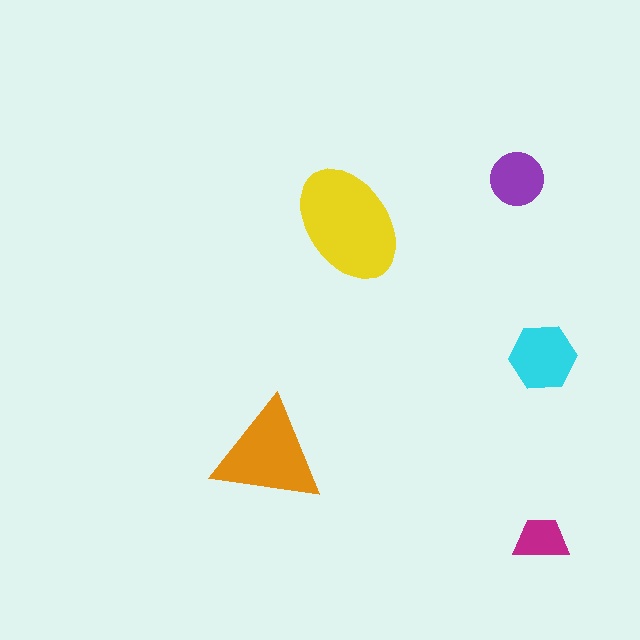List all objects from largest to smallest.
The yellow ellipse, the orange triangle, the cyan hexagon, the purple circle, the magenta trapezoid.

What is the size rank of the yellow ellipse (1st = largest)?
1st.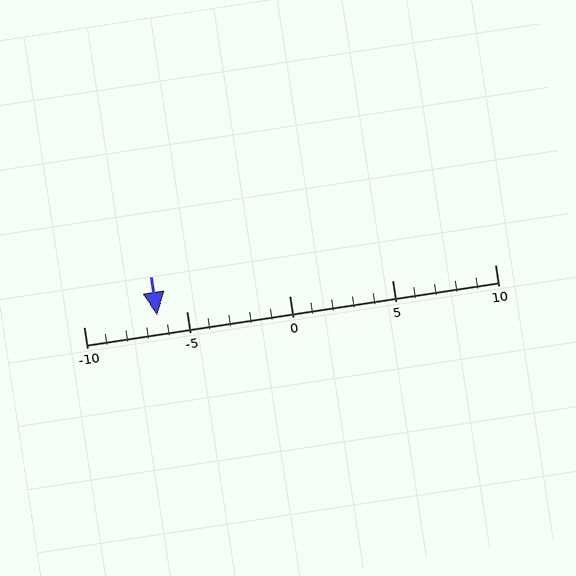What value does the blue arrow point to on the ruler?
The blue arrow points to approximately -6.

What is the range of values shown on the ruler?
The ruler shows values from -10 to 10.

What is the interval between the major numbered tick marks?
The major tick marks are spaced 5 units apart.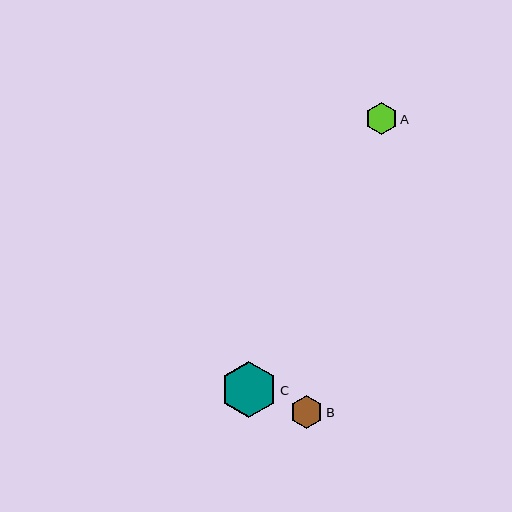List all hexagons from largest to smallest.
From largest to smallest: C, B, A.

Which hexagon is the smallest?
Hexagon A is the smallest with a size of approximately 32 pixels.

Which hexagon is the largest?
Hexagon C is the largest with a size of approximately 56 pixels.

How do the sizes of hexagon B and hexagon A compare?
Hexagon B and hexagon A are approximately the same size.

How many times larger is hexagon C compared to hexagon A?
Hexagon C is approximately 1.8 times the size of hexagon A.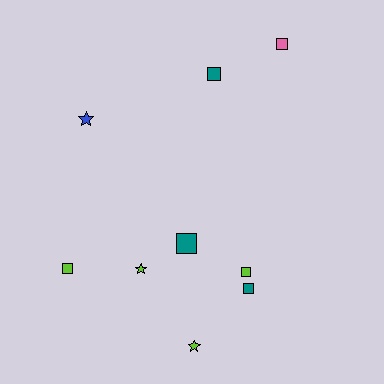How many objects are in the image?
There are 9 objects.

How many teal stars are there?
There are no teal stars.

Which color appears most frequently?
Lime, with 4 objects.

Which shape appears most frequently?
Square, with 6 objects.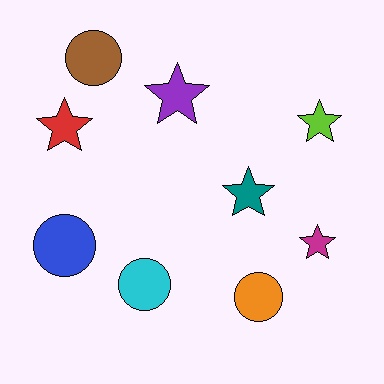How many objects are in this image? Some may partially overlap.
There are 9 objects.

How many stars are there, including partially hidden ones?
There are 5 stars.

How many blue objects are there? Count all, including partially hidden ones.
There is 1 blue object.